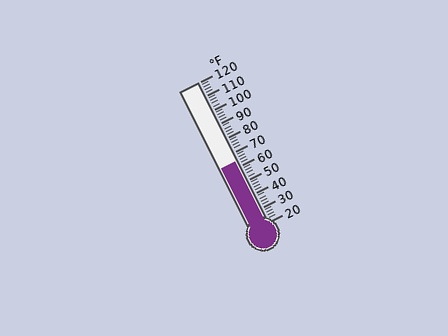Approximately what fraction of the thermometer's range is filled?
The thermometer is filled to approximately 45% of its range.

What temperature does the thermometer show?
The thermometer shows approximately 64°F.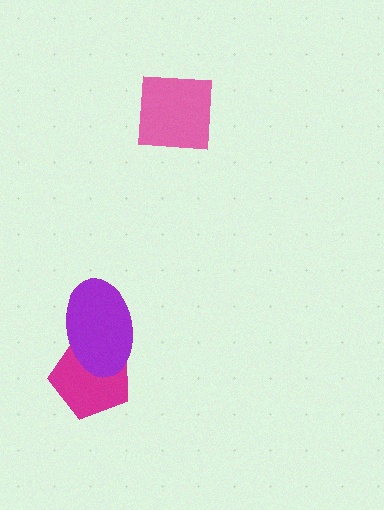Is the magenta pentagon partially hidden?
Yes, it is partially covered by another shape.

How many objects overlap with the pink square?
0 objects overlap with the pink square.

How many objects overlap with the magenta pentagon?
1 object overlaps with the magenta pentagon.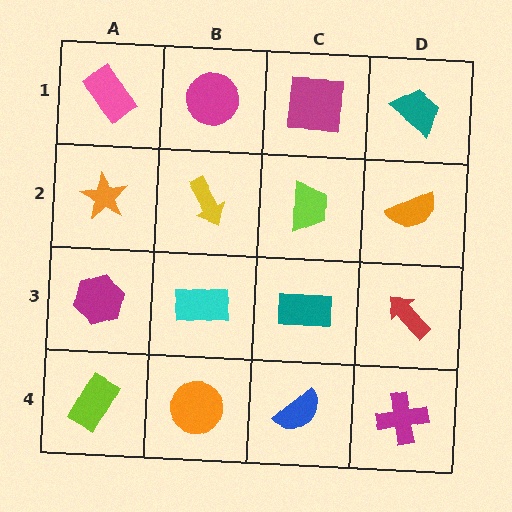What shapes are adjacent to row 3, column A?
An orange star (row 2, column A), a lime rectangle (row 4, column A), a cyan rectangle (row 3, column B).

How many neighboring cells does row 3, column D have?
3.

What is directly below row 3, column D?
A magenta cross.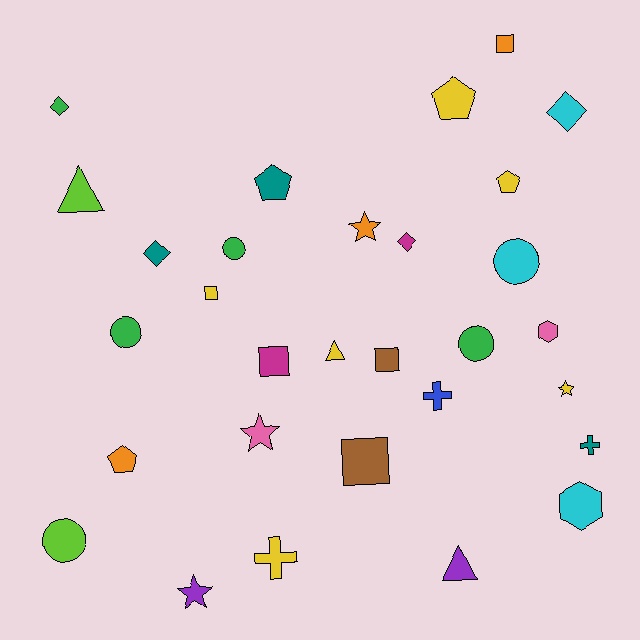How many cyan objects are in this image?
There are 3 cyan objects.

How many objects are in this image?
There are 30 objects.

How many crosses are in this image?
There are 3 crosses.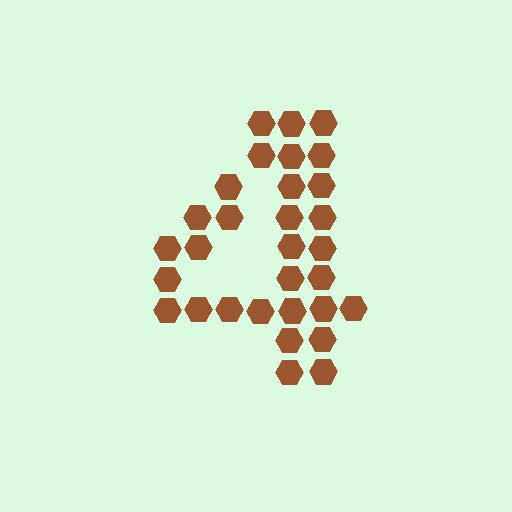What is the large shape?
The large shape is the digit 4.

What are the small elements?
The small elements are hexagons.